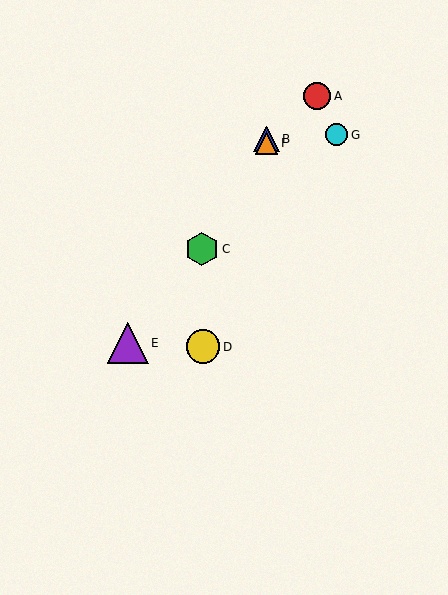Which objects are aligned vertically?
Objects B, F are aligned vertically.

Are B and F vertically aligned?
Yes, both are at x≈267.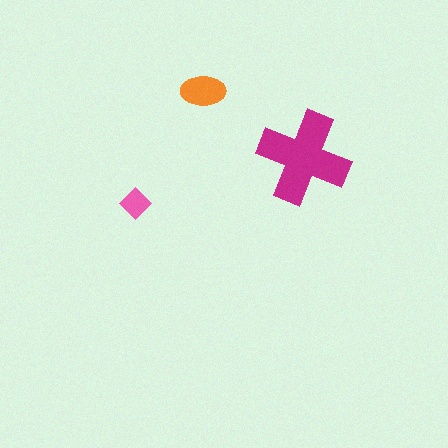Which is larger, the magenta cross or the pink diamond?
The magenta cross.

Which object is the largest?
The magenta cross.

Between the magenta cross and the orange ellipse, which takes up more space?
The magenta cross.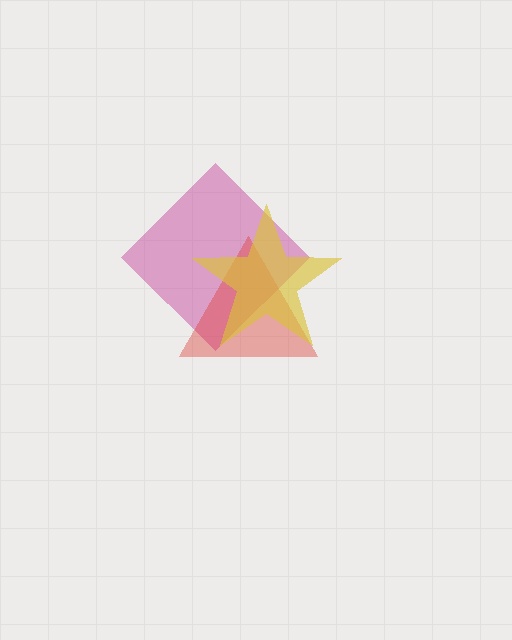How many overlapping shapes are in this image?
There are 3 overlapping shapes in the image.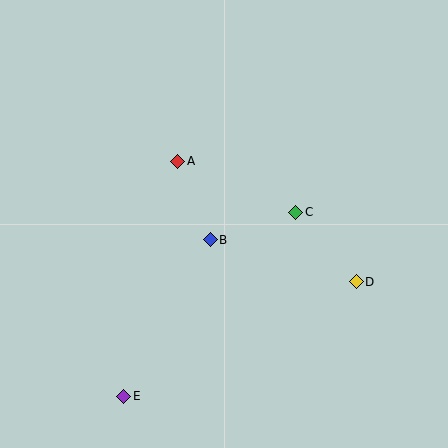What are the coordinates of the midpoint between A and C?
The midpoint between A and C is at (237, 187).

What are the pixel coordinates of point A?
Point A is at (178, 161).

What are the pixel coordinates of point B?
Point B is at (210, 240).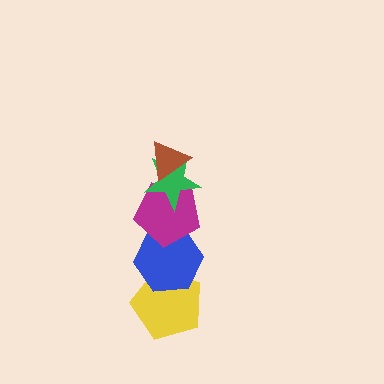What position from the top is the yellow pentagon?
The yellow pentagon is 5th from the top.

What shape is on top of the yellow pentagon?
The blue hexagon is on top of the yellow pentagon.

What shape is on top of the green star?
The brown triangle is on top of the green star.